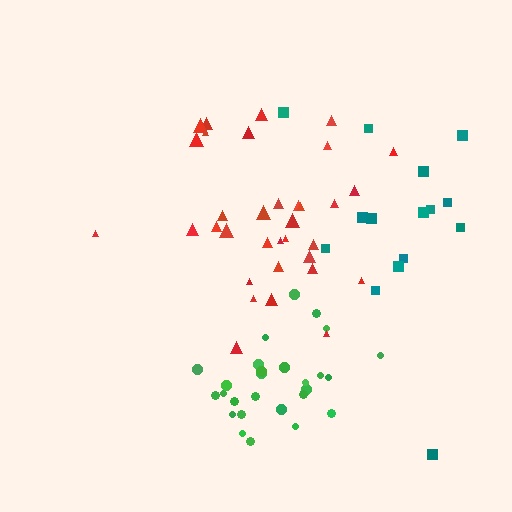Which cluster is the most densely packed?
Green.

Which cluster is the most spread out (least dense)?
Teal.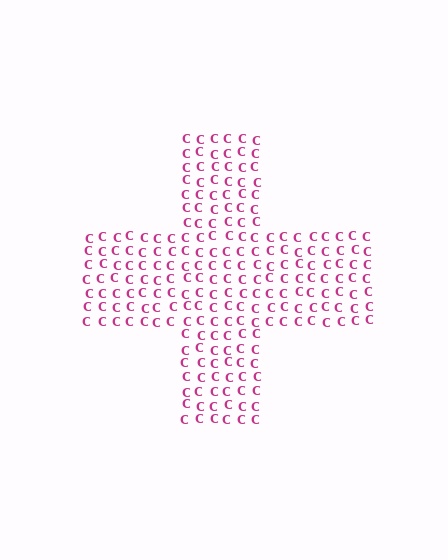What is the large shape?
The large shape is a cross.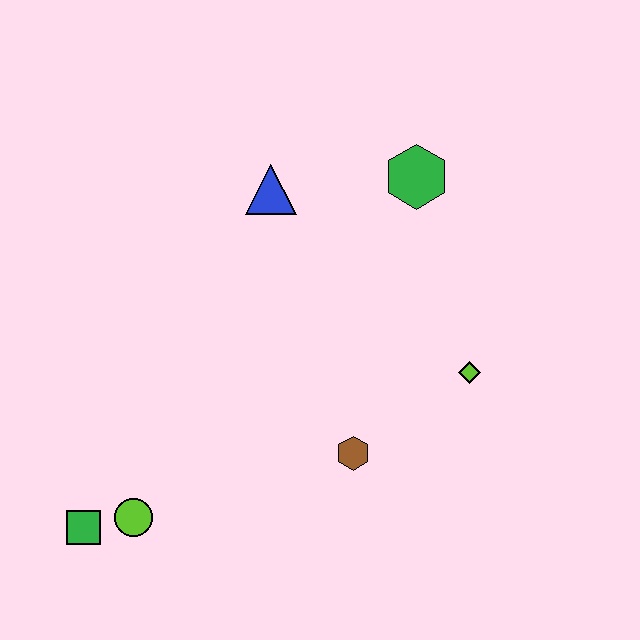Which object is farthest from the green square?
The green hexagon is farthest from the green square.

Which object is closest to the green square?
The lime circle is closest to the green square.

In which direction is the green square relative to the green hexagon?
The green square is below the green hexagon.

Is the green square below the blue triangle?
Yes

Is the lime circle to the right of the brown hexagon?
No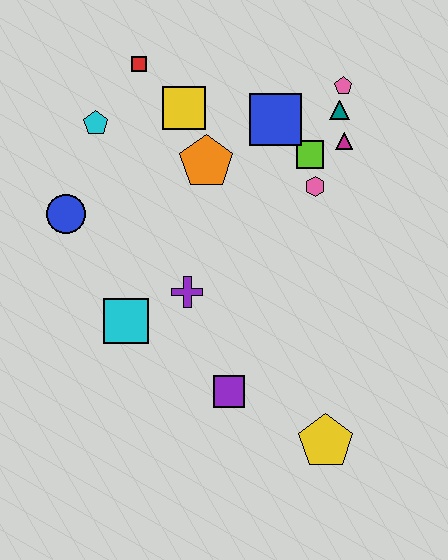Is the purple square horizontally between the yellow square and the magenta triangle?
Yes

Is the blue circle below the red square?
Yes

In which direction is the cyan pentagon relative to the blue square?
The cyan pentagon is to the left of the blue square.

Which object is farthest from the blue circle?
The yellow pentagon is farthest from the blue circle.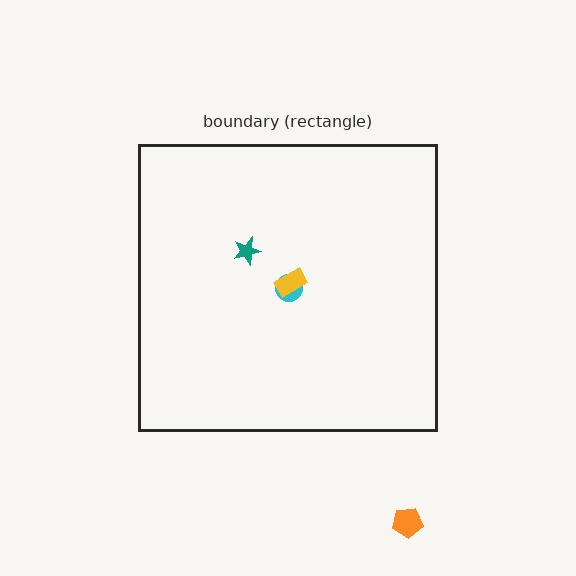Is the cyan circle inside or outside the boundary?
Inside.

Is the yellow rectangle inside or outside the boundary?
Inside.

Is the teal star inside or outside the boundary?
Inside.